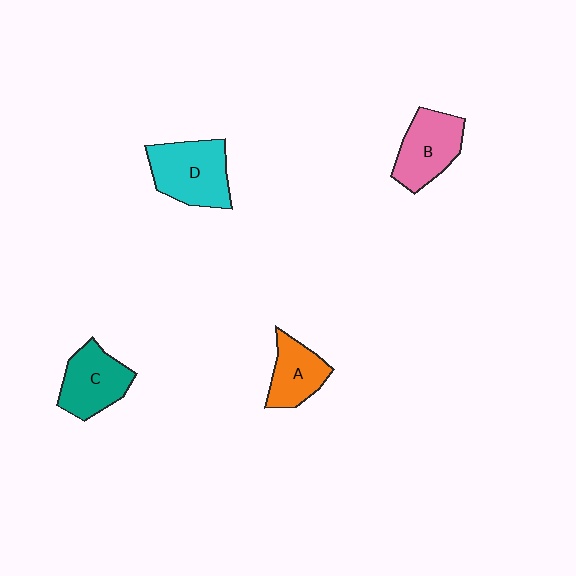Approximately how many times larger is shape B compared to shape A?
Approximately 1.2 times.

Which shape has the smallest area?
Shape A (orange).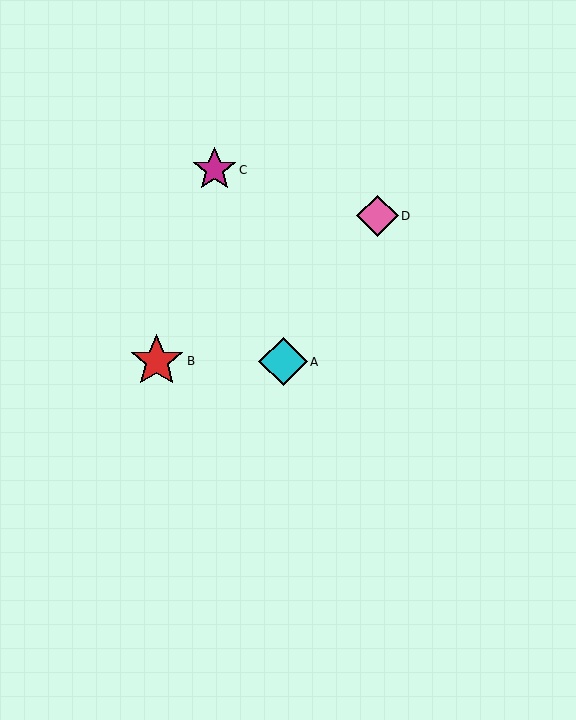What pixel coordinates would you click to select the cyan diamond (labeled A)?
Click at (283, 362) to select the cyan diamond A.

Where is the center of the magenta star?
The center of the magenta star is at (215, 170).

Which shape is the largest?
The red star (labeled B) is the largest.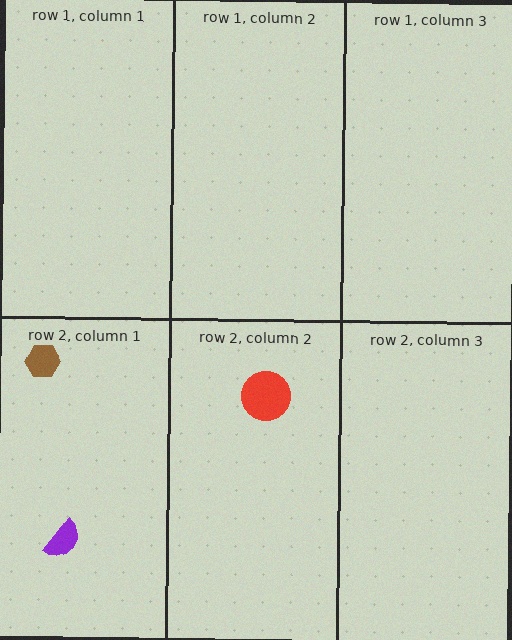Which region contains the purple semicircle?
The row 2, column 1 region.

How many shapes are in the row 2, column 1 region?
2.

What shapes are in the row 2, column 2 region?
The red circle.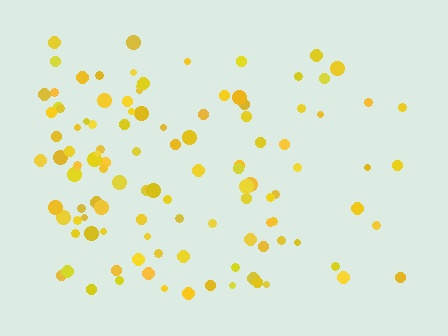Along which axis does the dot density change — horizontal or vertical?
Horizontal.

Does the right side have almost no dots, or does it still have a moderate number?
Still a moderate number, just noticeably fewer than the left.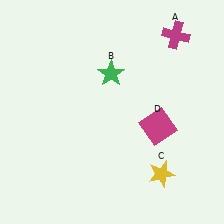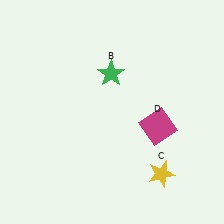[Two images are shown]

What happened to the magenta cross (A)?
The magenta cross (A) was removed in Image 2. It was in the top-right area of Image 1.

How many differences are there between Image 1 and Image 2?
There is 1 difference between the two images.